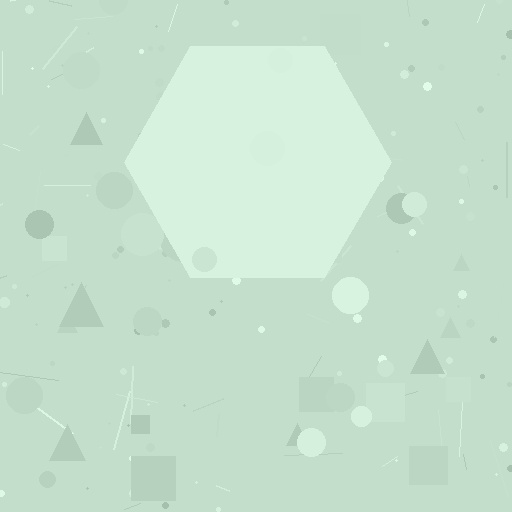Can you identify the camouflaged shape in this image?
The camouflaged shape is a hexagon.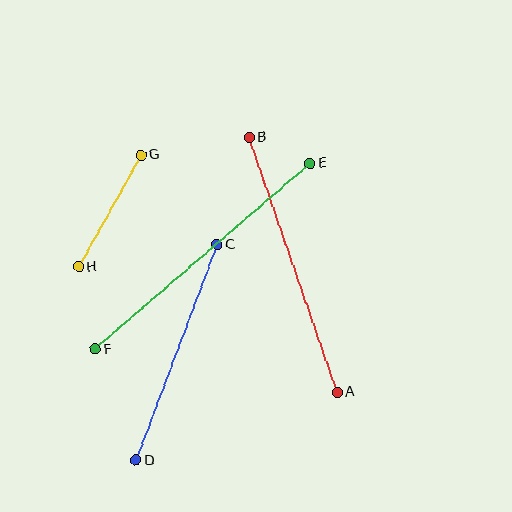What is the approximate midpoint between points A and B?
The midpoint is at approximately (293, 265) pixels.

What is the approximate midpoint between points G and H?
The midpoint is at approximately (110, 211) pixels.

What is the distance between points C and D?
The distance is approximately 230 pixels.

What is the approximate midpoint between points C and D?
The midpoint is at approximately (177, 353) pixels.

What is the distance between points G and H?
The distance is approximately 128 pixels.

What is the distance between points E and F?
The distance is approximately 284 pixels.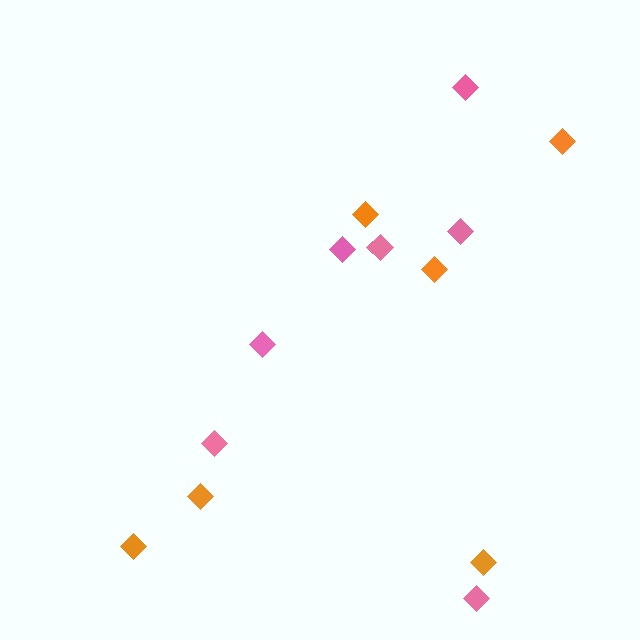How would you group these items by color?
There are 2 groups: one group of pink diamonds (7) and one group of orange diamonds (6).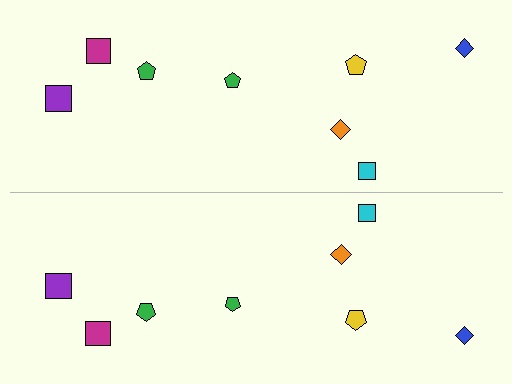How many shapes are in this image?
There are 16 shapes in this image.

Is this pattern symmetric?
Yes, this pattern has bilateral (reflection) symmetry.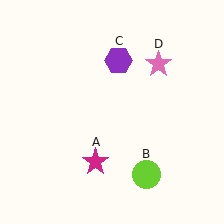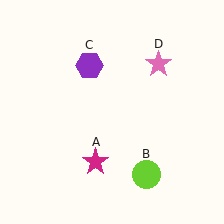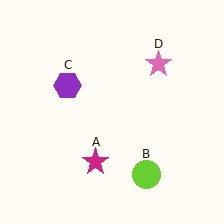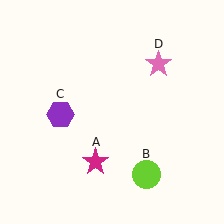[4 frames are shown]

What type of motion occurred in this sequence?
The purple hexagon (object C) rotated counterclockwise around the center of the scene.